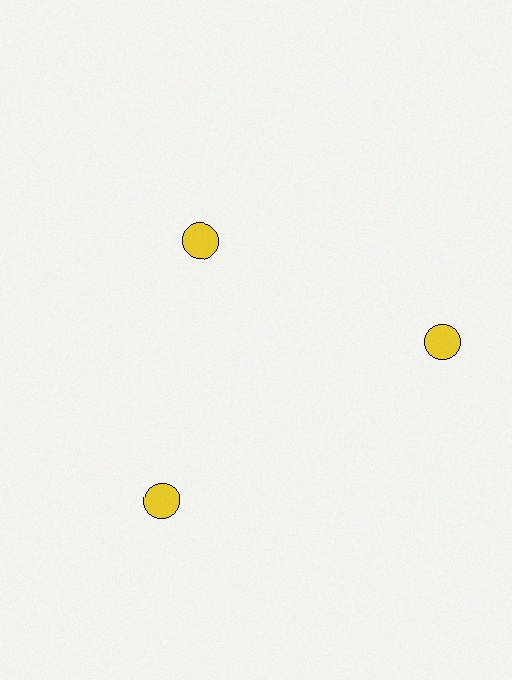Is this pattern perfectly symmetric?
No. The 3 yellow circles are arranged in a ring, but one element near the 11 o'clock position is pulled inward toward the center, breaking the 3-fold rotational symmetry.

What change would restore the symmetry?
The symmetry would be restored by moving it outward, back onto the ring so that all 3 circles sit at equal angles and equal distance from the center.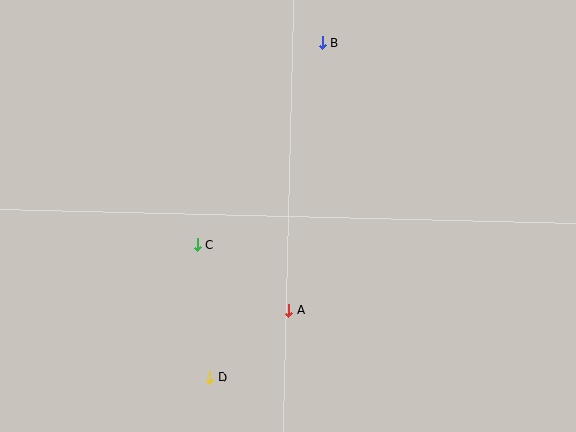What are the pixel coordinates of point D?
Point D is at (210, 378).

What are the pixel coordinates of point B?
Point B is at (322, 43).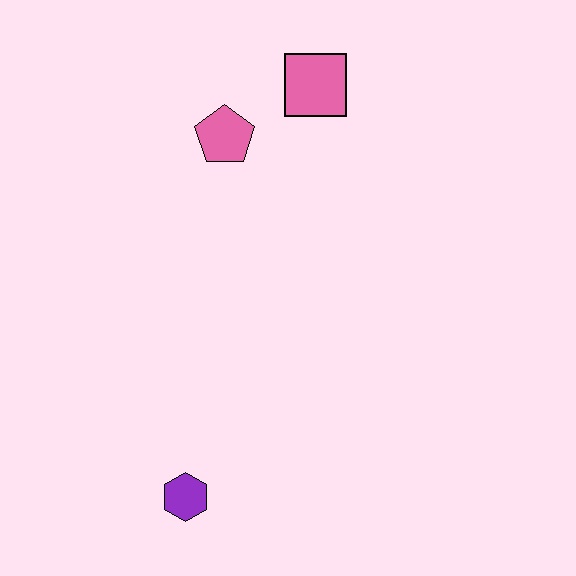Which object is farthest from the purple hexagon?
The pink square is farthest from the purple hexagon.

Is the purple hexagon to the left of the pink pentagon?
Yes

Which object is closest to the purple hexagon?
The pink pentagon is closest to the purple hexagon.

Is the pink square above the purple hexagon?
Yes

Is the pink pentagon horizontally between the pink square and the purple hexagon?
Yes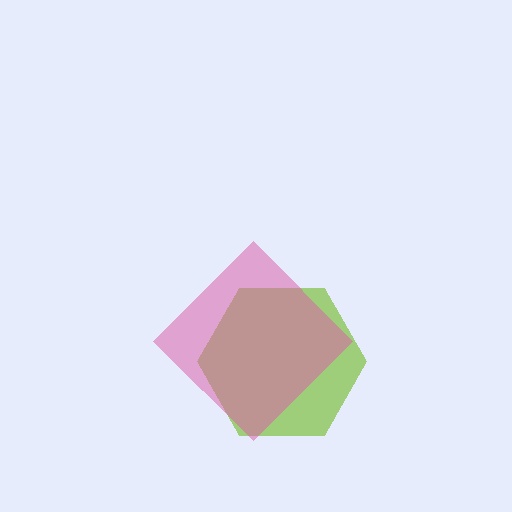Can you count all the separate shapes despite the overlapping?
Yes, there are 2 separate shapes.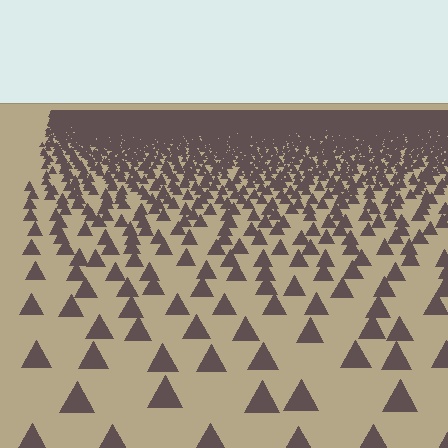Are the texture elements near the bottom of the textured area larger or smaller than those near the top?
Larger. Near the bottom, elements are closer to the viewer and appear at a bigger on-screen size.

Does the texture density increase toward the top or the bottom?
Density increases toward the top.